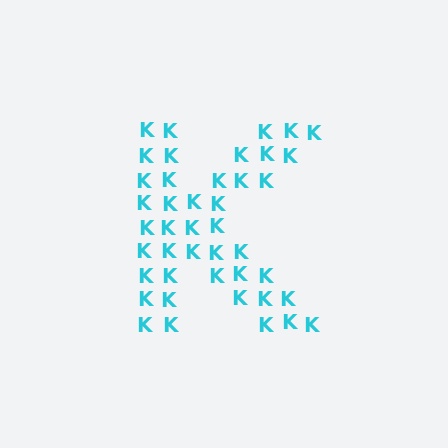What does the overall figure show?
The overall figure shows the letter K.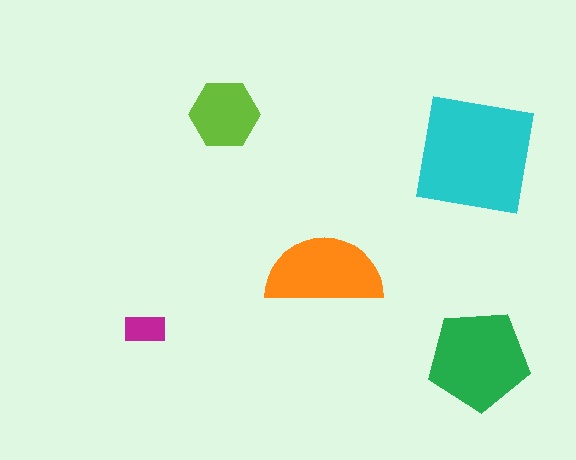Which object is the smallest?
The magenta rectangle.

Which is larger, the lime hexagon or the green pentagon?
The green pentagon.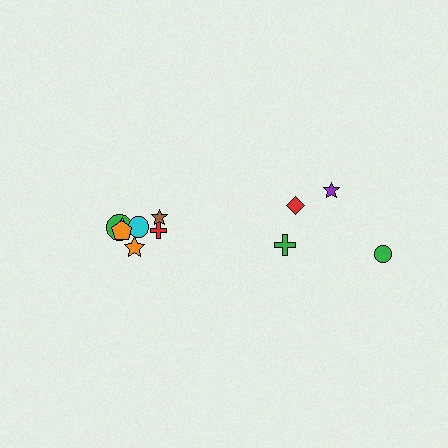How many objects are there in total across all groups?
There are 11 objects.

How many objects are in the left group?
There are 7 objects.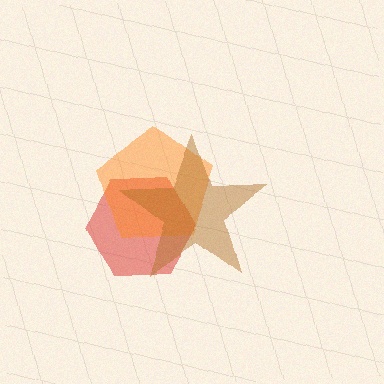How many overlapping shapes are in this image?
There are 3 overlapping shapes in the image.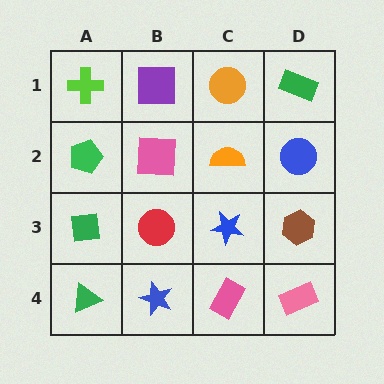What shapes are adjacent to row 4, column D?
A brown hexagon (row 3, column D), a pink rectangle (row 4, column C).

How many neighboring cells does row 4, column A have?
2.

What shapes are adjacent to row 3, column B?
A pink square (row 2, column B), a blue star (row 4, column B), a green square (row 3, column A), a blue star (row 3, column C).